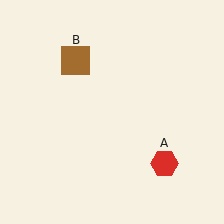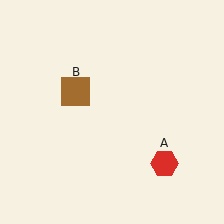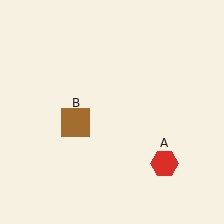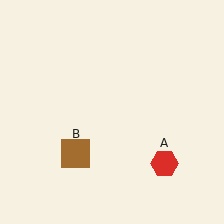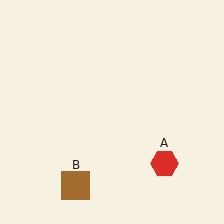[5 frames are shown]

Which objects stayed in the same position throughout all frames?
Red hexagon (object A) remained stationary.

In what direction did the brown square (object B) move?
The brown square (object B) moved down.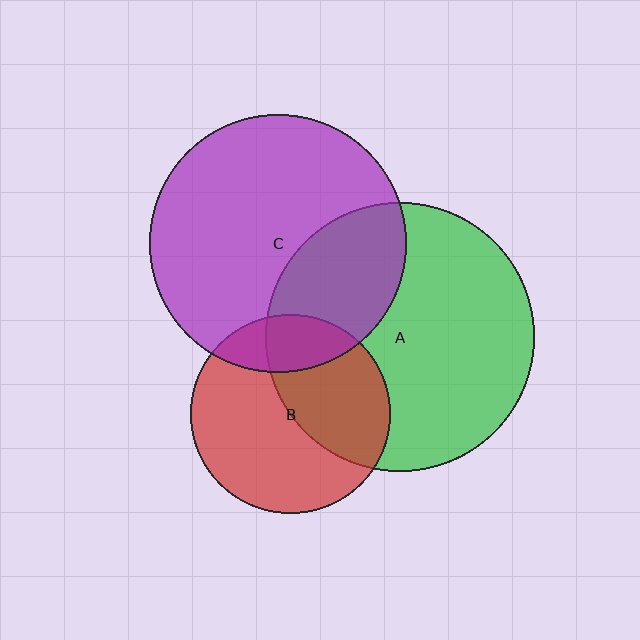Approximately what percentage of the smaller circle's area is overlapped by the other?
Approximately 45%.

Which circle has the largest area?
Circle A (green).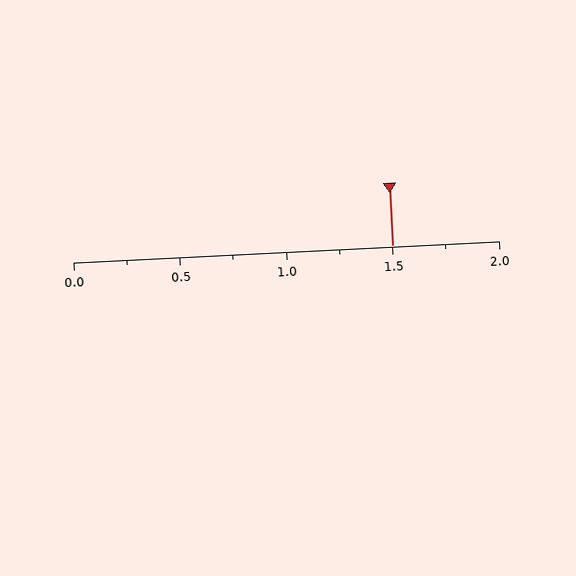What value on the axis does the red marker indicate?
The marker indicates approximately 1.5.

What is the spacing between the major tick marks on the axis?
The major ticks are spaced 0.5 apart.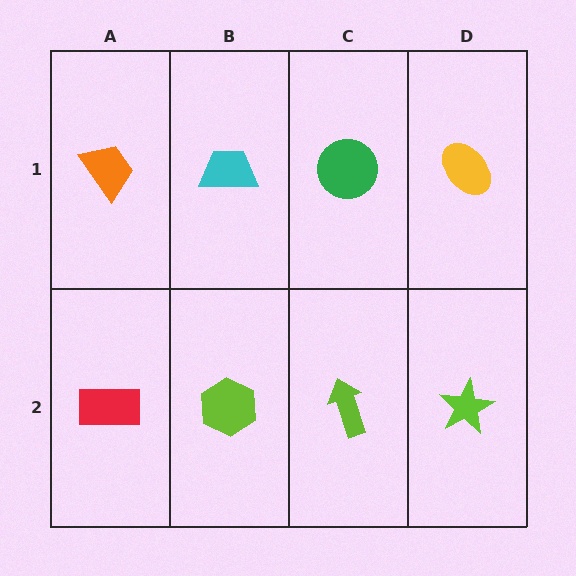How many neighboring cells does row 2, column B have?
3.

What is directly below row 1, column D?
A lime star.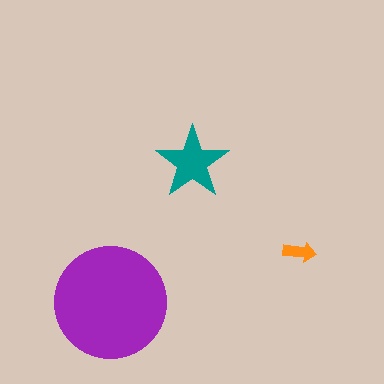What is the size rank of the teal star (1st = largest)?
2nd.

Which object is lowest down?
The purple circle is bottommost.